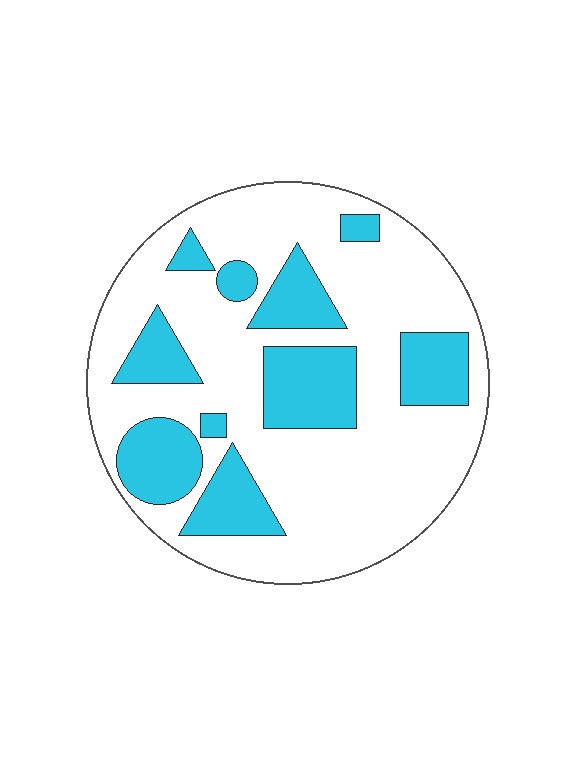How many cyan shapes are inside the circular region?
10.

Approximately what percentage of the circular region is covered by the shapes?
Approximately 30%.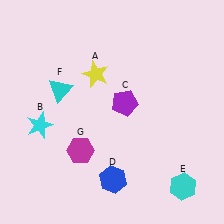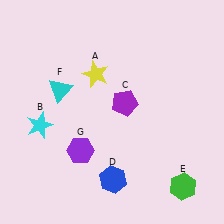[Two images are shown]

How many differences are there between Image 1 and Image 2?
There are 2 differences between the two images.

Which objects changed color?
E changed from cyan to green. G changed from magenta to purple.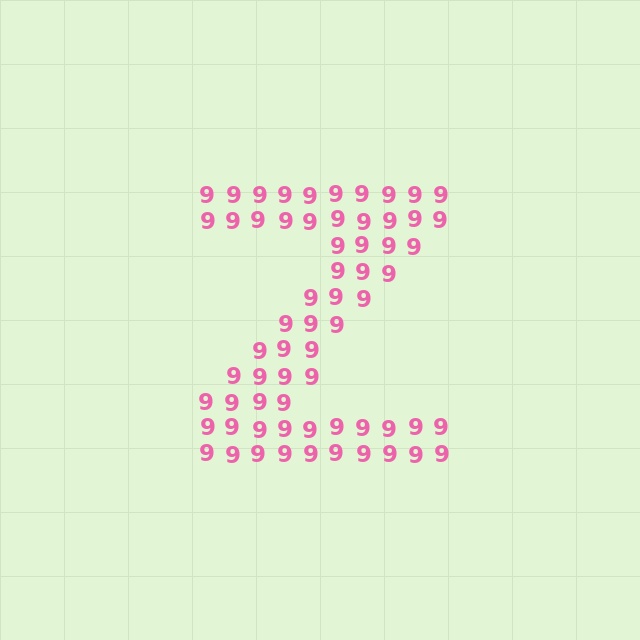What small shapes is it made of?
It is made of small digit 9's.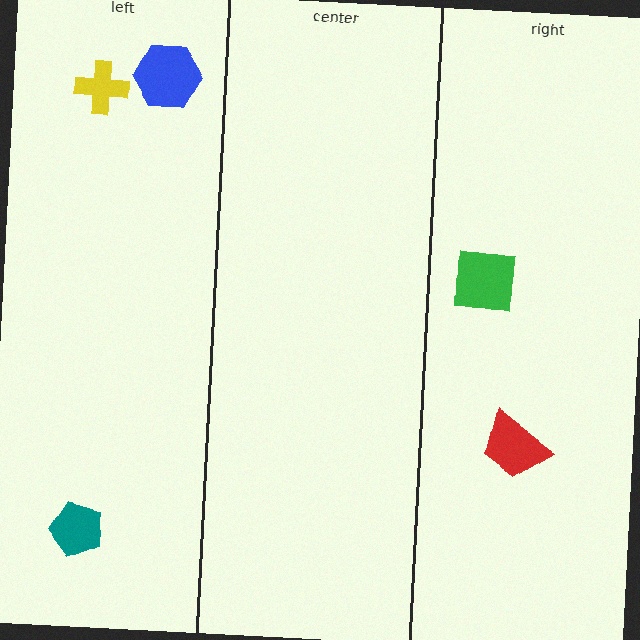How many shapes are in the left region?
3.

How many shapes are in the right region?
2.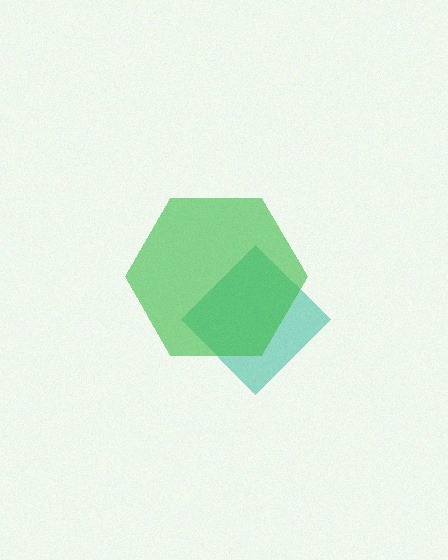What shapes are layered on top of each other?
The layered shapes are: a teal diamond, a green hexagon.